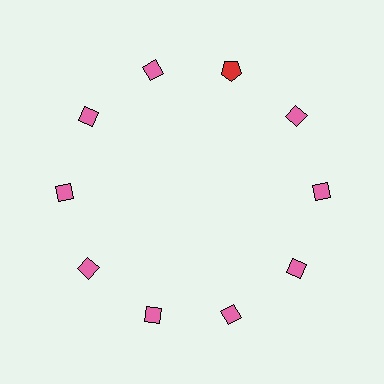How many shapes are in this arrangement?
There are 10 shapes arranged in a ring pattern.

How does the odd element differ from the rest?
It differs in both color (red instead of pink) and shape (pentagon instead of diamond).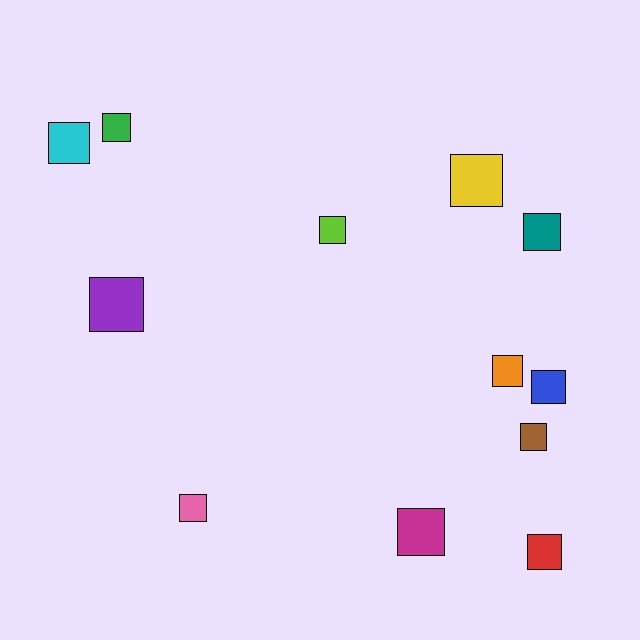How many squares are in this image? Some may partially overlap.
There are 12 squares.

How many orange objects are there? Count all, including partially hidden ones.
There is 1 orange object.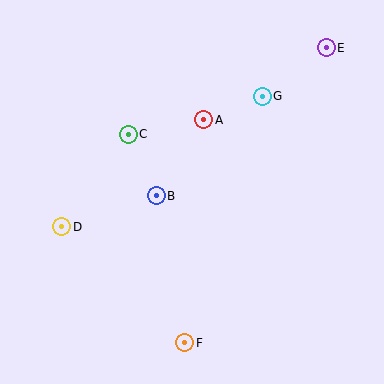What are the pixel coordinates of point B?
Point B is at (156, 196).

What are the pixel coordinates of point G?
Point G is at (262, 96).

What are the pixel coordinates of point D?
Point D is at (62, 227).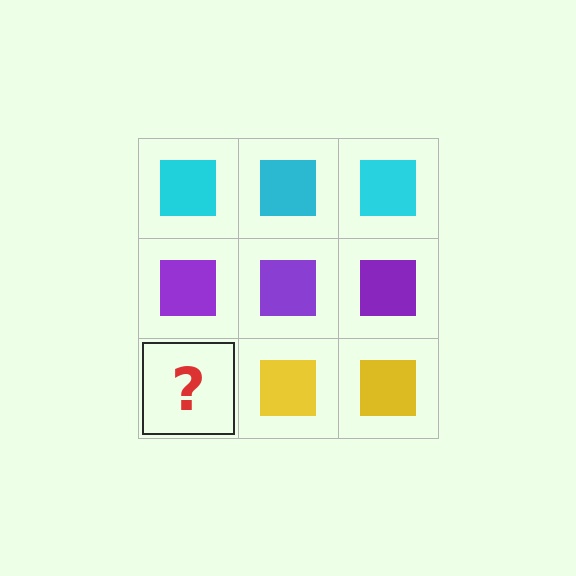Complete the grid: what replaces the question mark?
The question mark should be replaced with a yellow square.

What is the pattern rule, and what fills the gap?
The rule is that each row has a consistent color. The gap should be filled with a yellow square.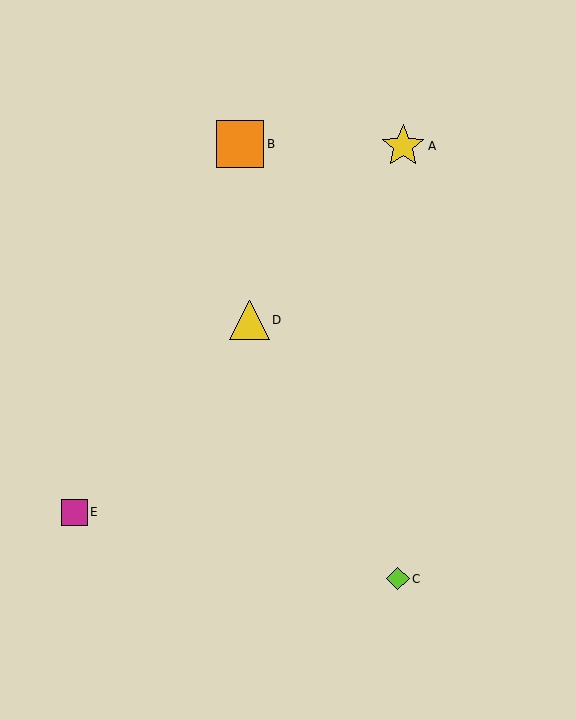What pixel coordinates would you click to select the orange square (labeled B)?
Click at (240, 144) to select the orange square B.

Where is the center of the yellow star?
The center of the yellow star is at (403, 146).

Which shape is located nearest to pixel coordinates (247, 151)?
The orange square (labeled B) at (240, 144) is nearest to that location.